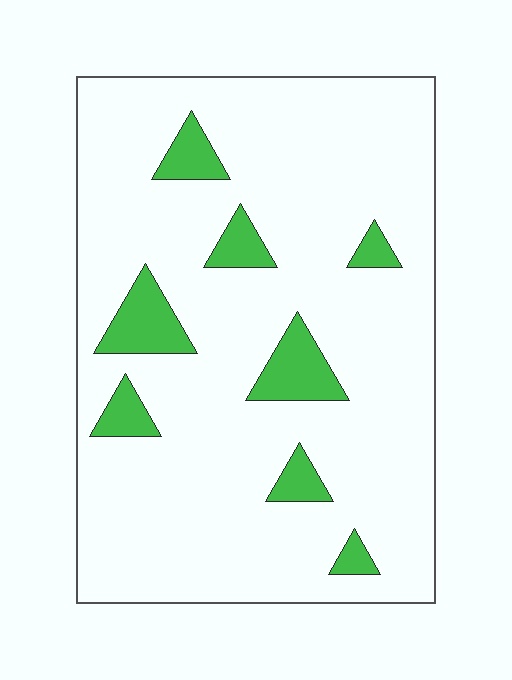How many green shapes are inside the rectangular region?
8.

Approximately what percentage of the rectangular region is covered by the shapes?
Approximately 10%.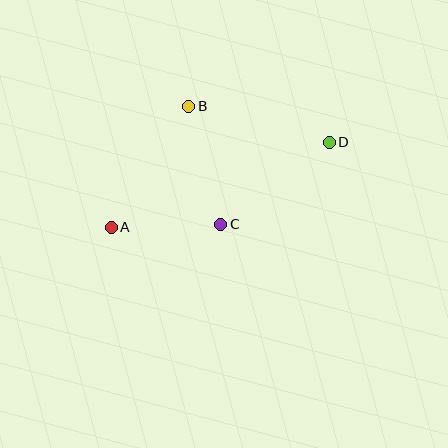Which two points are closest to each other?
Points A and C are closest to each other.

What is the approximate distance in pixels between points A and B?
The distance between A and B is approximately 144 pixels.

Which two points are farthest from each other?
Points A and D are farthest from each other.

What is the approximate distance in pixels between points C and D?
The distance between C and D is approximately 136 pixels.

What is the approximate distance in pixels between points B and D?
The distance between B and D is approximately 145 pixels.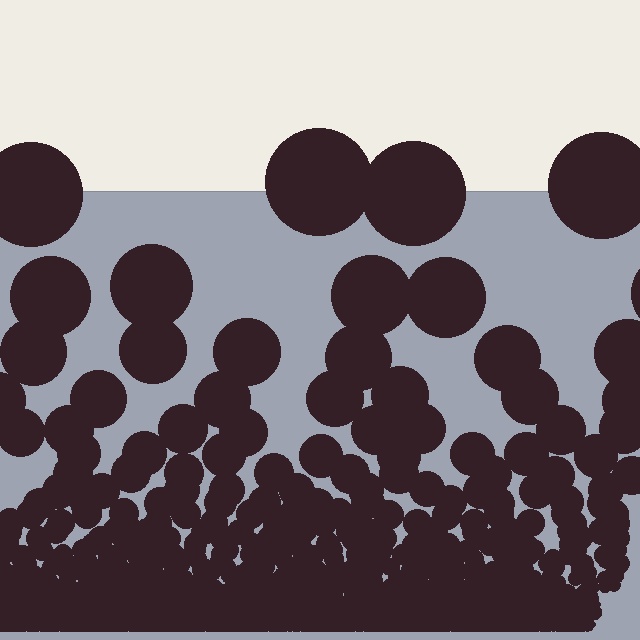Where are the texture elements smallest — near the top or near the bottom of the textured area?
Near the bottom.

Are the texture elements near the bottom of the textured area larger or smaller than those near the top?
Smaller. The gradient is inverted — elements near the bottom are smaller and denser.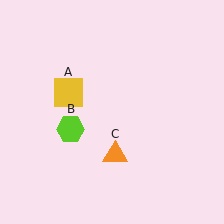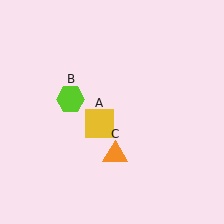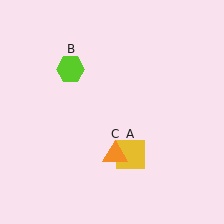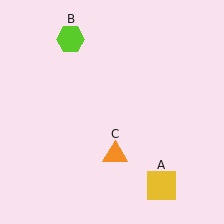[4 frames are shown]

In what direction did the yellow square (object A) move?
The yellow square (object A) moved down and to the right.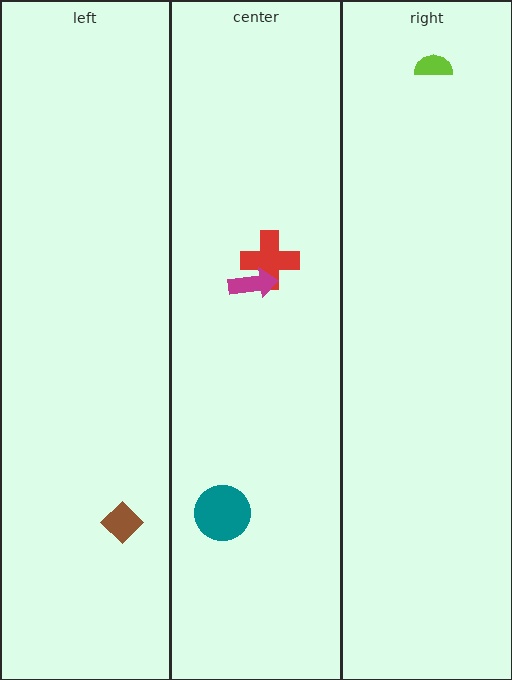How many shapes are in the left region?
1.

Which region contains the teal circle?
The center region.